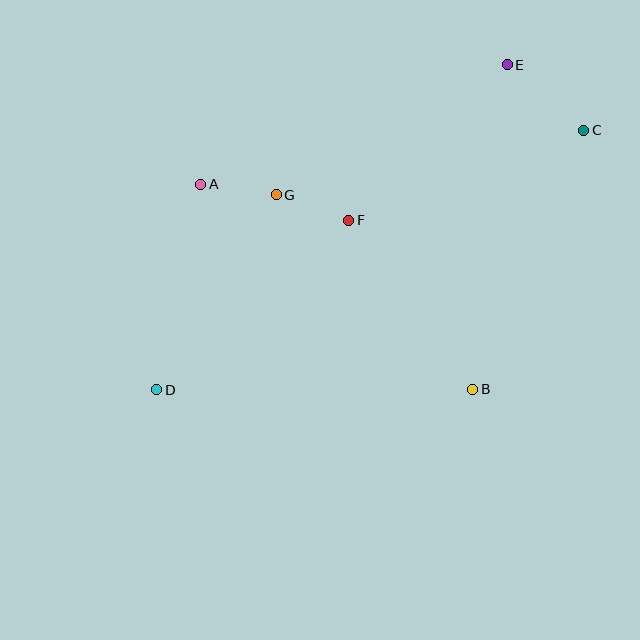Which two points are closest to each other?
Points A and G are closest to each other.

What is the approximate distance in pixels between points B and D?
The distance between B and D is approximately 316 pixels.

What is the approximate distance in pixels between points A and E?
The distance between A and E is approximately 329 pixels.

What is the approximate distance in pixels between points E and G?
The distance between E and G is approximately 265 pixels.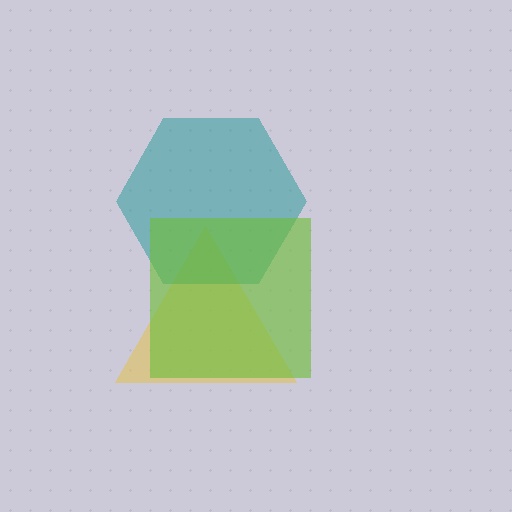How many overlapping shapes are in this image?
There are 3 overlapping shapes in the image.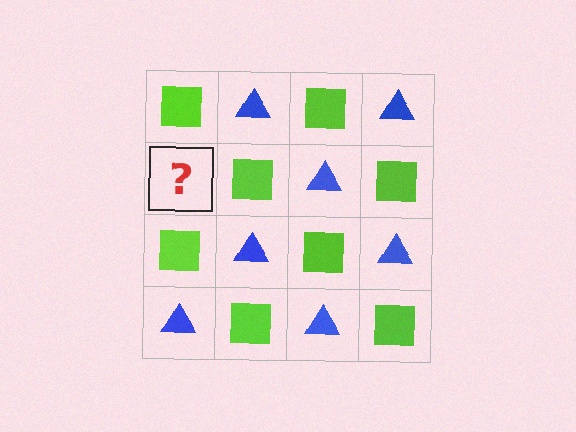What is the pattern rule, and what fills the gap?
The rule is that it alternates lime square and blue triangle in a checkerboard pattern. The gap should be filled with a blue triangle.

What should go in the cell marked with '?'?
The missing cell should contain a blue triangle.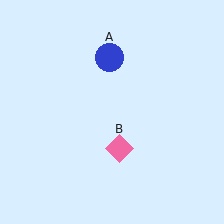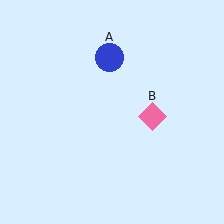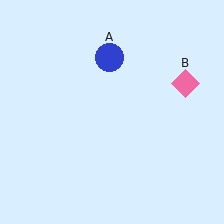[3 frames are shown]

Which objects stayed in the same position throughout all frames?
Blue circle (object A) remained stationary.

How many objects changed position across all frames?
1 object changed position: pink diamond (object B).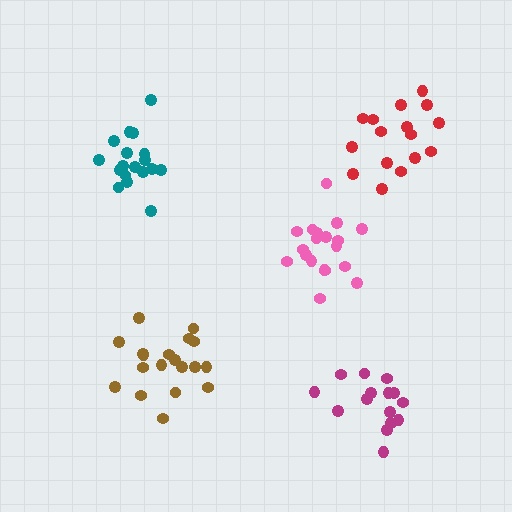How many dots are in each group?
Group 1: 19 dots, Group 2: 15 dots, Group 3: 19 dots, Group 4: 16 dots, Group 5: 19 dots (88 total).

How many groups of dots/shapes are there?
There are 5 groups.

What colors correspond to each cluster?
The clusters are colored: pink, magenta, brown, red, teal.